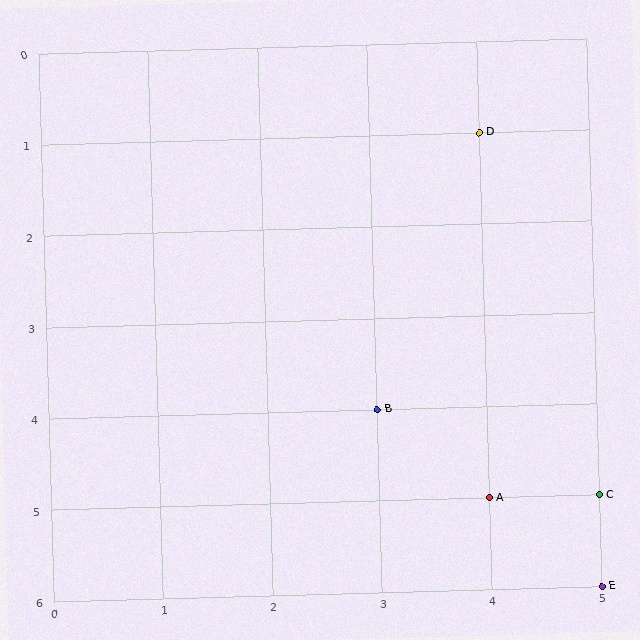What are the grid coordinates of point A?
Point A is at grid coordinates (4, 5).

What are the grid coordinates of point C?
Point C is at grid coordinates (5, 5).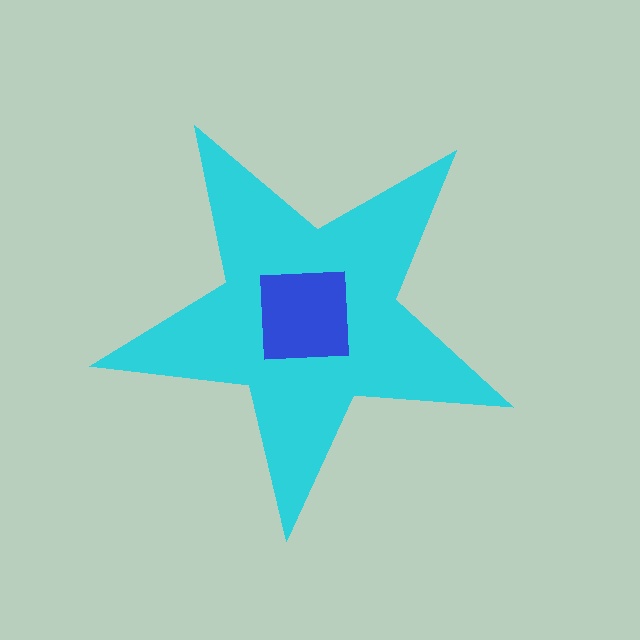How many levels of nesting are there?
2.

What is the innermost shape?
The blue square.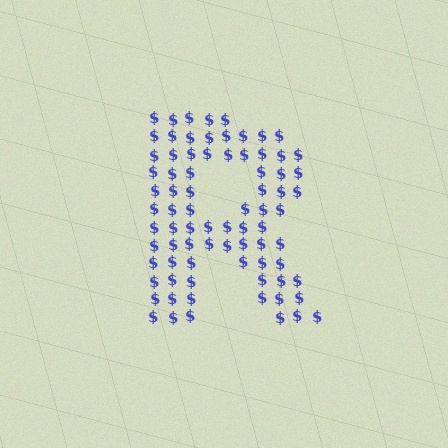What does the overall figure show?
The overall figure shows the letter R.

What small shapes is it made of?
It is made of small dollar signs.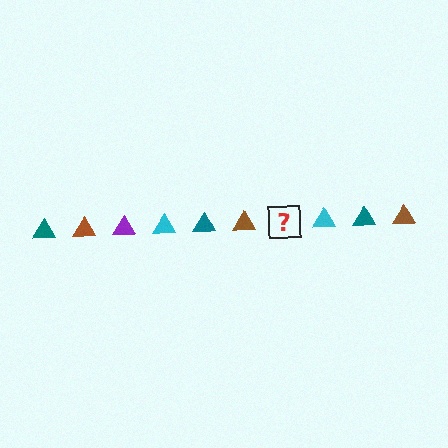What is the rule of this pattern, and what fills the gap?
The rule is that the pattern cycles through teal, brown, purple, cyan triangles. The gap should be filled with a purple triangle.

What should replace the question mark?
The question mark should be replaced with a purple triangle.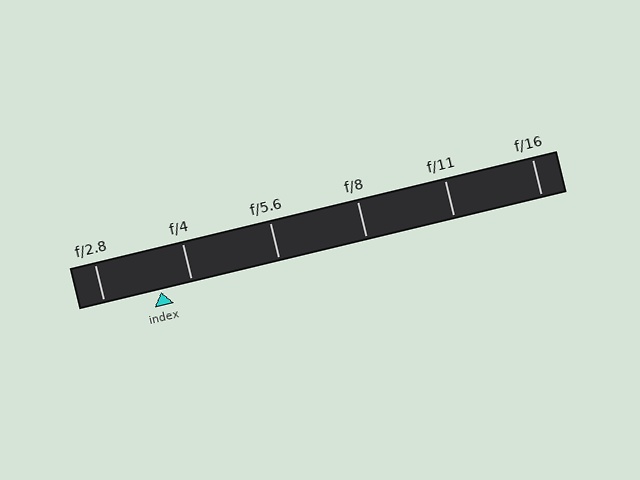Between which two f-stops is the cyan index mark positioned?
The index mark is between f/2.8 and f/4.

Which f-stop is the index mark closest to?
The index mark is closest to f/4.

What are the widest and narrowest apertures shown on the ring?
The widest aperture shown is f/2.8 and the narrowest is f/16.